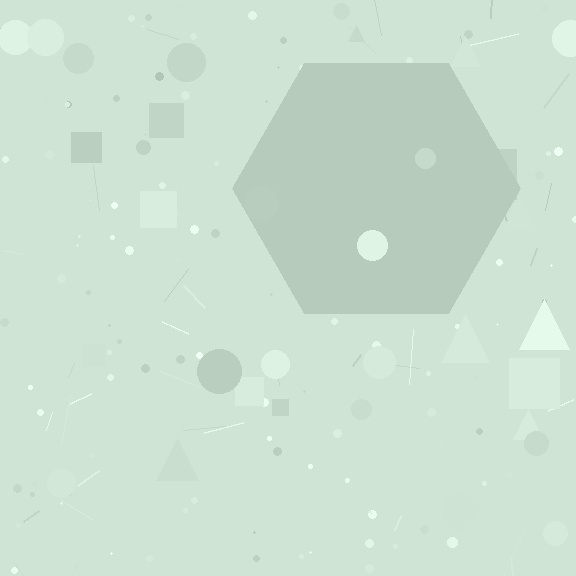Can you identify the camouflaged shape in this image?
The camouflaged shape is a hexagon.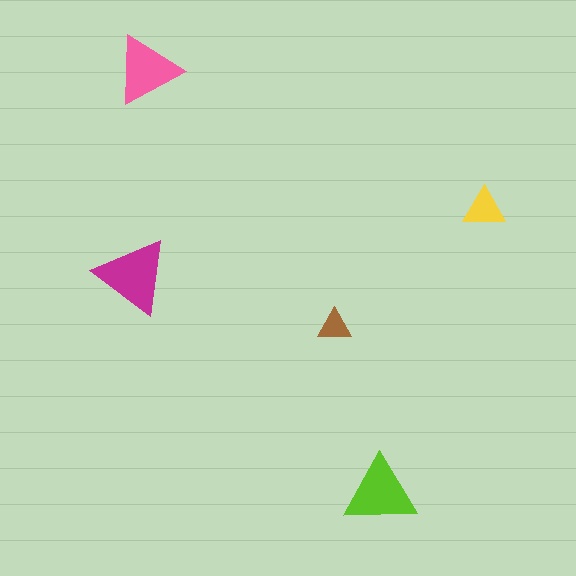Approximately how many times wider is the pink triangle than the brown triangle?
About 2 times wider.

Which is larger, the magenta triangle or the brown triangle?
The magenta one.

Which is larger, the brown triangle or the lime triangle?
The lime one.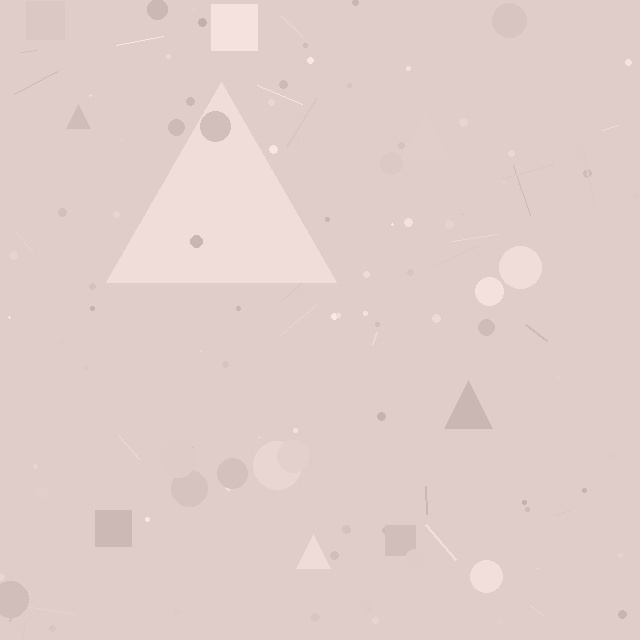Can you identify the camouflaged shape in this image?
The camouflaged shape is a triangle.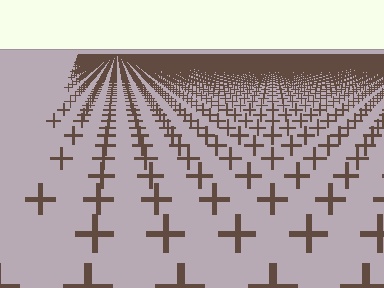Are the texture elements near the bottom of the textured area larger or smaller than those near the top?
Larger. Near the bottom, elements are closer to the viewer and appear at a bigger on-screen size.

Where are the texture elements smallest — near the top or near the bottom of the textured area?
Near the top.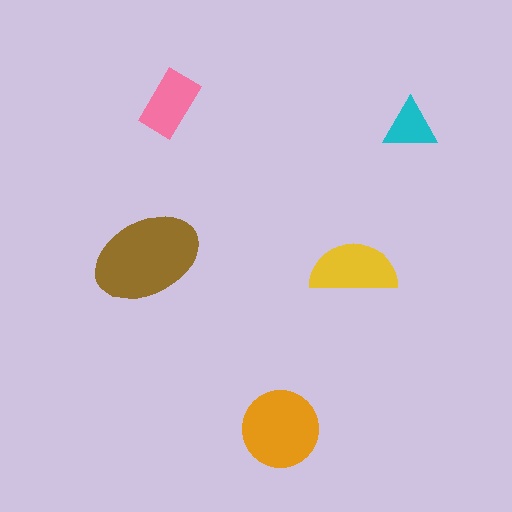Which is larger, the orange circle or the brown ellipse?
The brown ellipse.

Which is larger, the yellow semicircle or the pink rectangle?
The yellow semicircle.